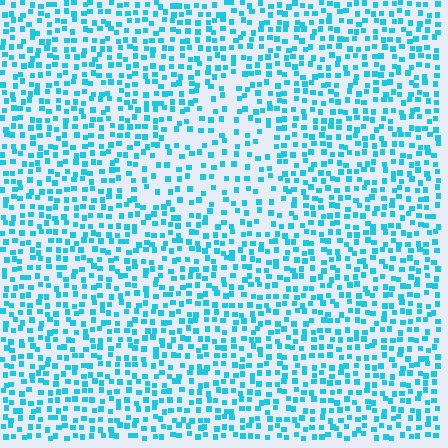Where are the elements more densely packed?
The elements are more densely packed outside the triangle boundary.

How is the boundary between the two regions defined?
The boundary is defined by a change in element density (approximately 1.7x ratio). All elements are the same color, size, and shape.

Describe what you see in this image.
The image contains small cyan elements arranged at two different densities. A triangle-shaped region is visible where the elements are less densely packed than the surrounding area.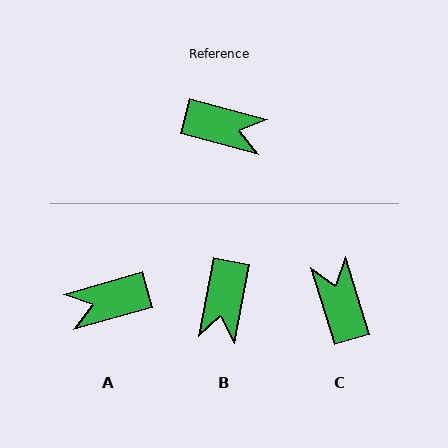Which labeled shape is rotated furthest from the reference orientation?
A, about 149 degrees away.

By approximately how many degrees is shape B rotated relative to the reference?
Approximately 86 degrees clockwise.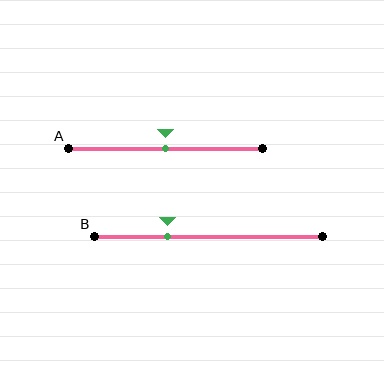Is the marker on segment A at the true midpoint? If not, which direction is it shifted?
Yes, the marker on segment A is at the true midpoint.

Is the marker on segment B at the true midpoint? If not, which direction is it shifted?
No, the marker on segment B is shifted to the left by about 18% of the segment length.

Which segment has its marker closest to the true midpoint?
Segment A has its marker closest to the true midpoint.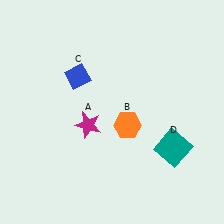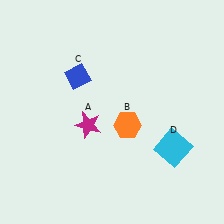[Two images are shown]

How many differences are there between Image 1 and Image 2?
There is 1 difference between the two images.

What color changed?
The square (D) changed from teal in Image 1 to cyan in Image 2.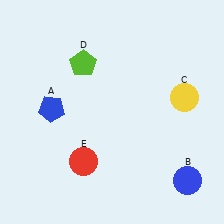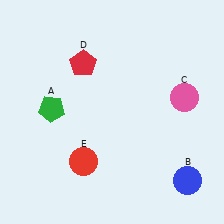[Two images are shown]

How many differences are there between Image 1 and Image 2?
There are 3 differences between the two images.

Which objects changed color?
A changed from blue to green. C changed from yellow to pink. D changed from lime to red.